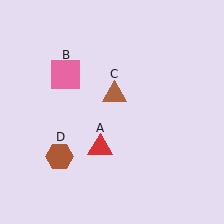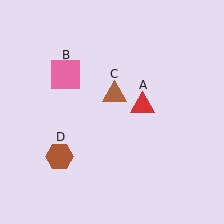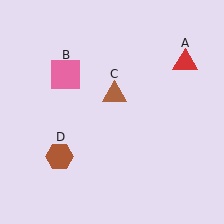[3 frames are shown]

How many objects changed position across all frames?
1 object changed position: red triangle (object A).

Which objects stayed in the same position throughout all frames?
Pink square (object B) and brown triangle (object C) and brown hexagon (object D) remained stationary.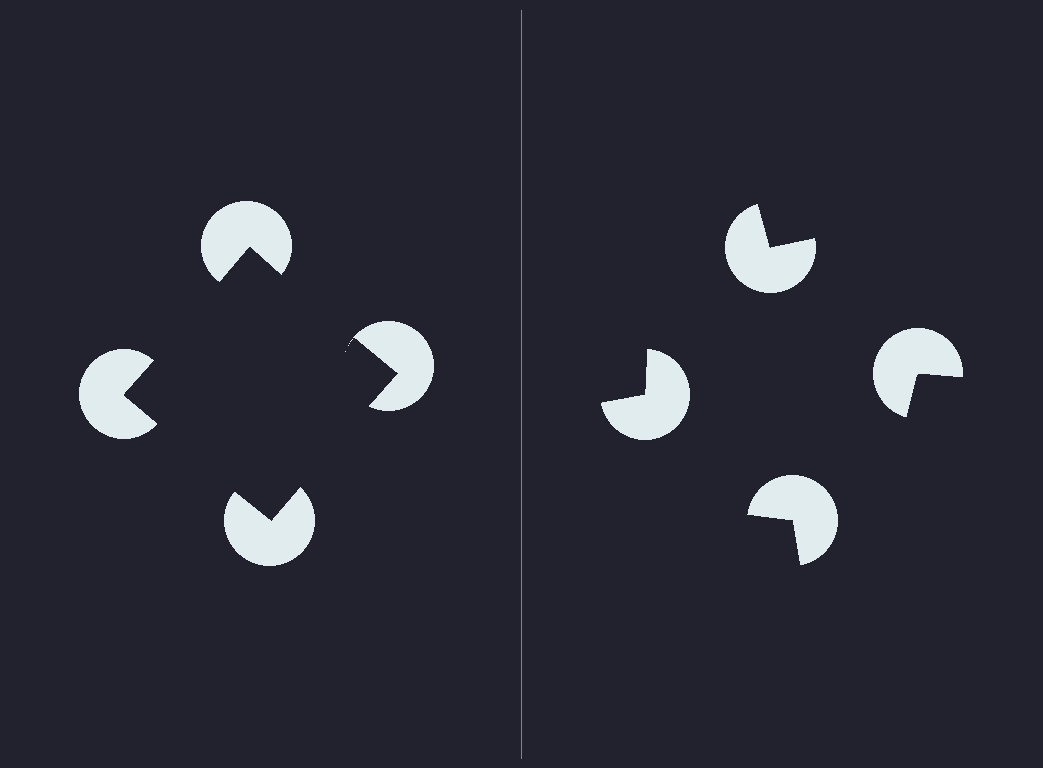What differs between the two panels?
The pac-man discs are positioned identically on both sides; only the wedge orientations differ. On the left they align to a square; on the right they are misaligned.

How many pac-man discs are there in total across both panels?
8 — 4 on each side.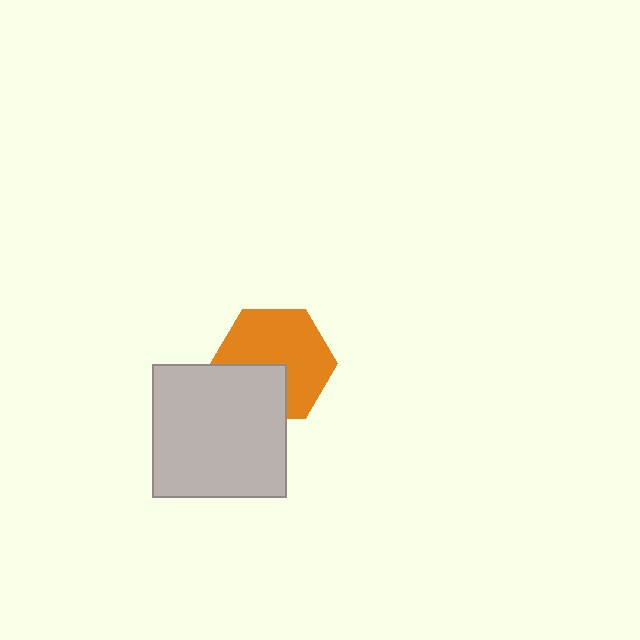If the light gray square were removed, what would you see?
You would see the complete orange hexagon.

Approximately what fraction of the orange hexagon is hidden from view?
Roughly 33% of the orange hexagon is hidden behind the light gray square.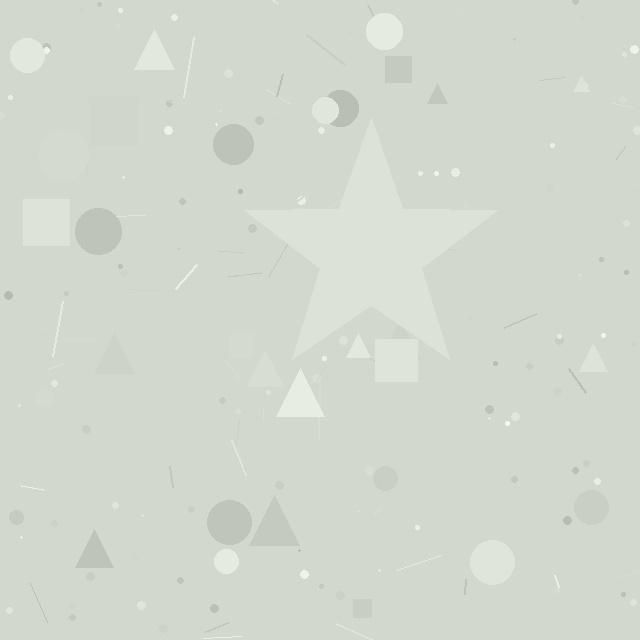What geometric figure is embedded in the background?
A star is embedded in the background.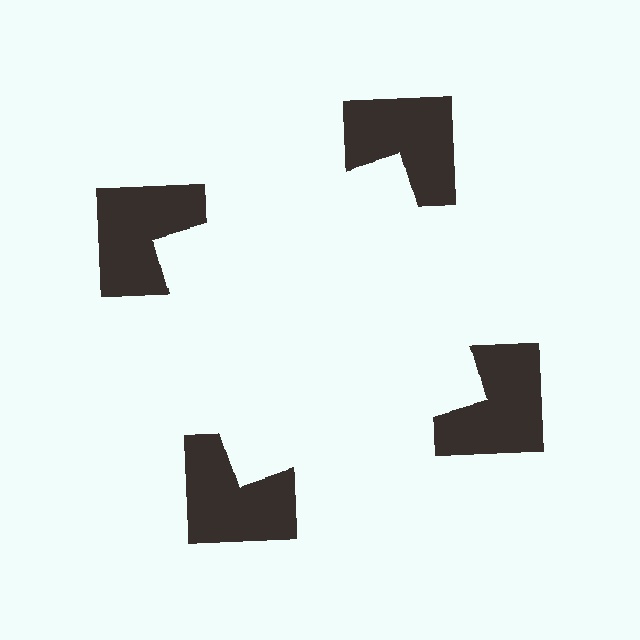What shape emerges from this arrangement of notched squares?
An illusory square — its edges are inferred from the aligned wedge cuts in the notched squares, not physically drawn.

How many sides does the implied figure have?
4 sides.